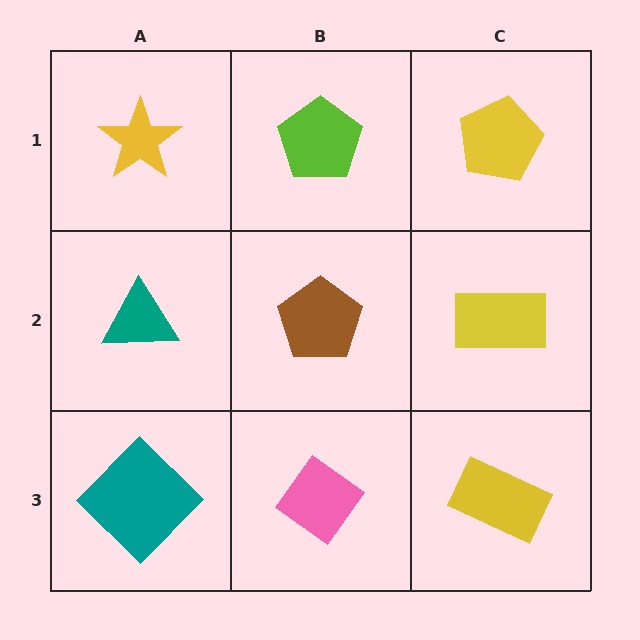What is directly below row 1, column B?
A brown pentagon.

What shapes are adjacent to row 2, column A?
A yellow star (row 1, column A), a teal diamond (row 3, column A), a brown pentagon (row 2, column B).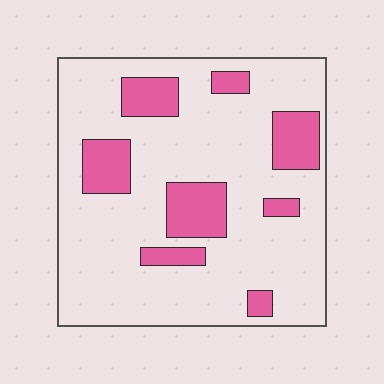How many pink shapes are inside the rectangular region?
8.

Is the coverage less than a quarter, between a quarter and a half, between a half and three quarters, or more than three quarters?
Less than a quarter.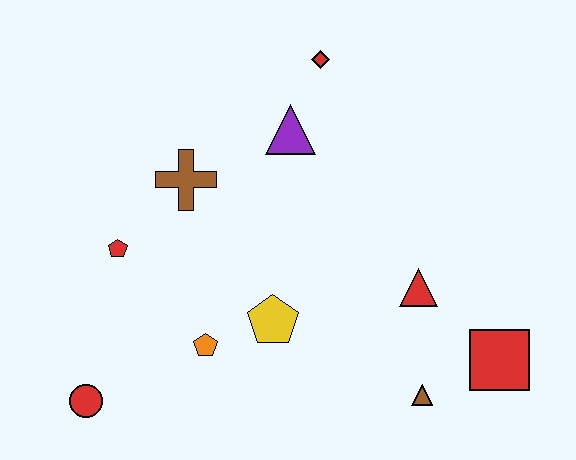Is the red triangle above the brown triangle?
Yes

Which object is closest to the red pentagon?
The brown cross is closest to the red pentagon.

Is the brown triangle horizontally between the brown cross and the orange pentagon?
No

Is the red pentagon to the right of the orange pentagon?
No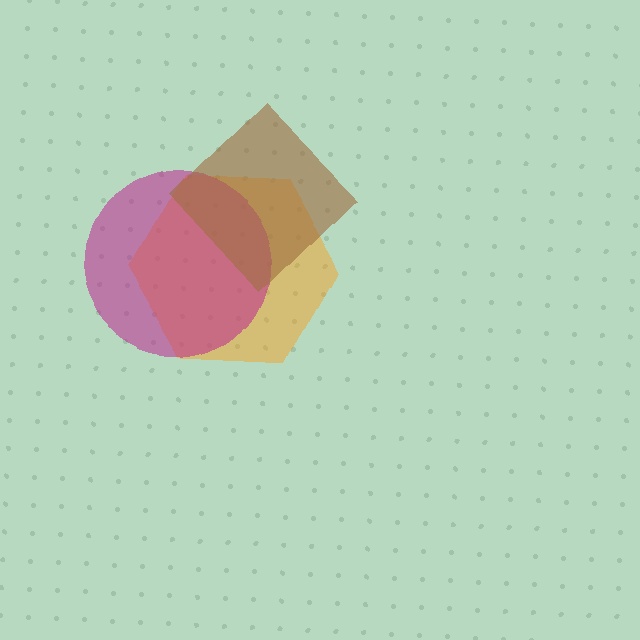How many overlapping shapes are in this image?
There are 3 overlapping shapes in the image.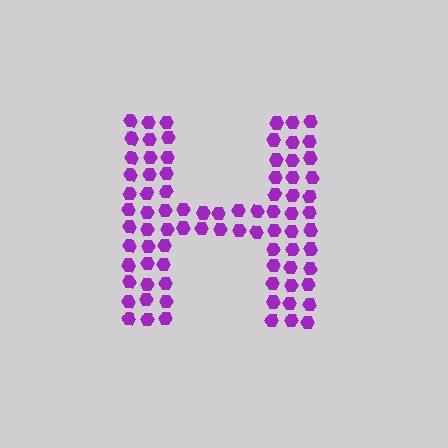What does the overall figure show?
The overall figure shows the letter H.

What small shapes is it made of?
It is made of small hexagons.